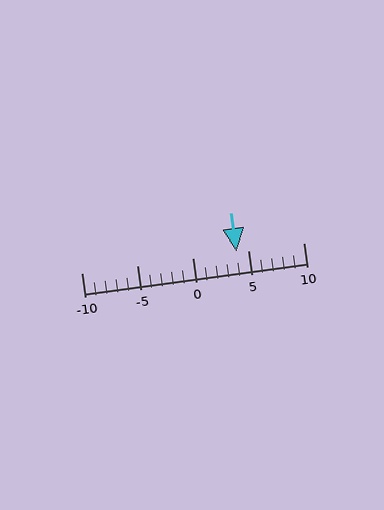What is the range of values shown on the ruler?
The ruler shows values from -10 to 10.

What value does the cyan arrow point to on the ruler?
The cyan arrow points to approximately 4.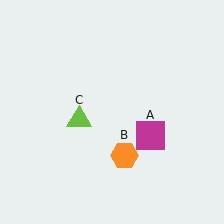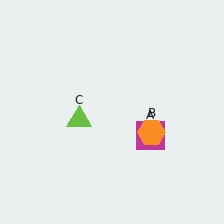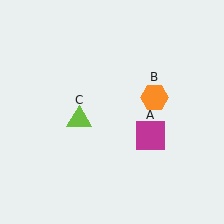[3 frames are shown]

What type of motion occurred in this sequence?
The orange hexagon (object B) rotated counterclockwise around the center of the scene.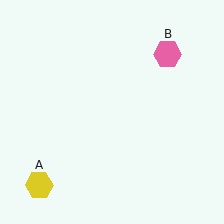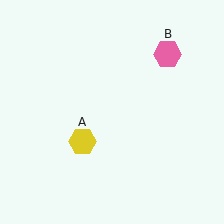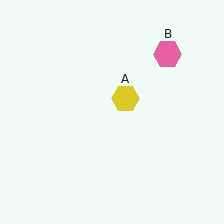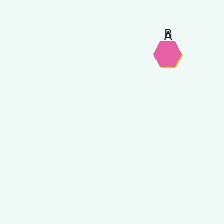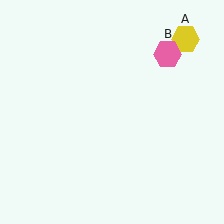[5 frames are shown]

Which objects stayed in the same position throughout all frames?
Pink hexagon (object B) remained stationary.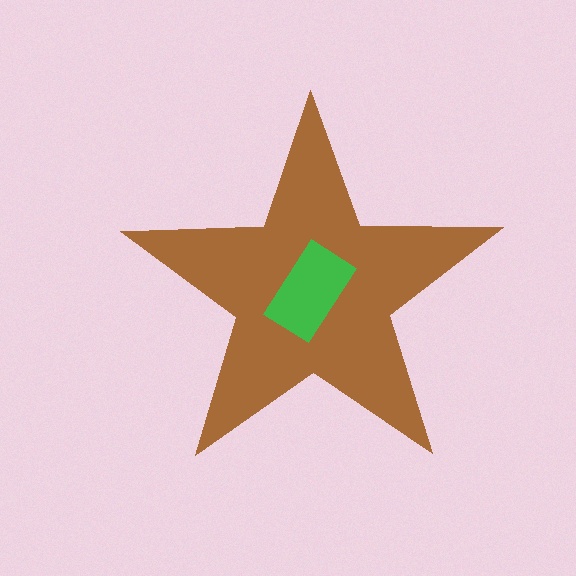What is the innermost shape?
The green rectangle.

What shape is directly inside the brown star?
The green rectangle.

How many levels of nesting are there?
2.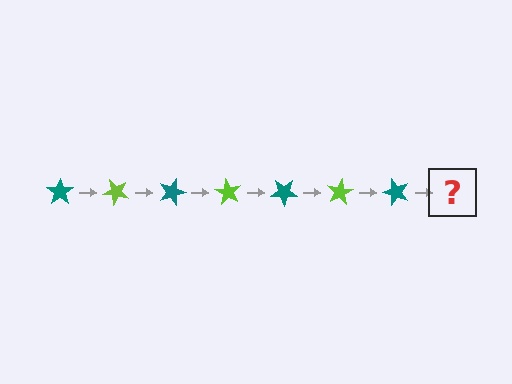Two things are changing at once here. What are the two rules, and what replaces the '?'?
The two rules are that it rotates 45 degrees each step and the color cycles through teal and lime. The '?' should be a lime star, rotated 315 degrees from the start.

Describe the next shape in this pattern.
It should be a lime star, rotated 315 degrees from the start.